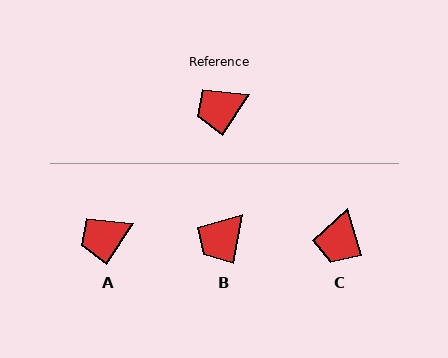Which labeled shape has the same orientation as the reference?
A.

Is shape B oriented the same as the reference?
No, it is off by about 21 degrees.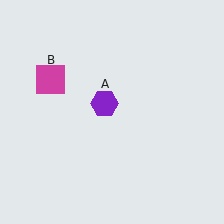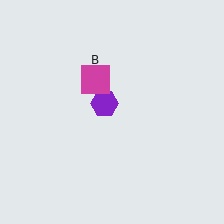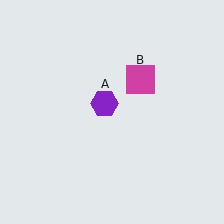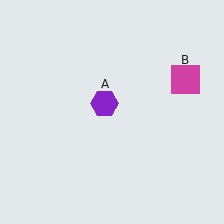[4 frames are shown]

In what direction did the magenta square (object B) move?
The magenta square (object B) moved right.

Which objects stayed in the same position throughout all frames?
Purple hexagon (object A) remained stationary.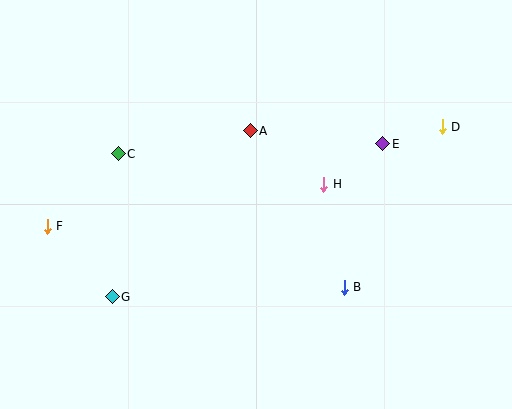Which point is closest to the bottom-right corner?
Point B is closest to the bottom-right corner.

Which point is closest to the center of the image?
Point H at (324, 184) is closest to the center.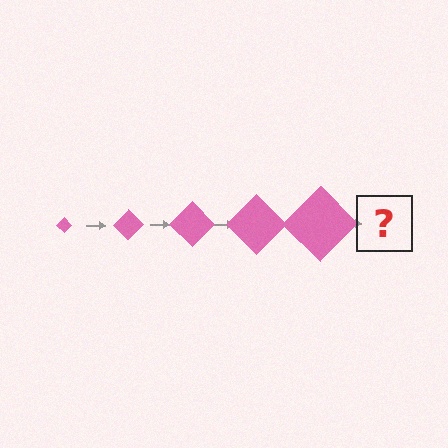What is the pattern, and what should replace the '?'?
The pattern is that the diamond gets progressively larger each step. The '?' should be a pink diamond, larger than the previous one.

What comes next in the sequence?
The next element should be a pink diamond, larger than the previous one.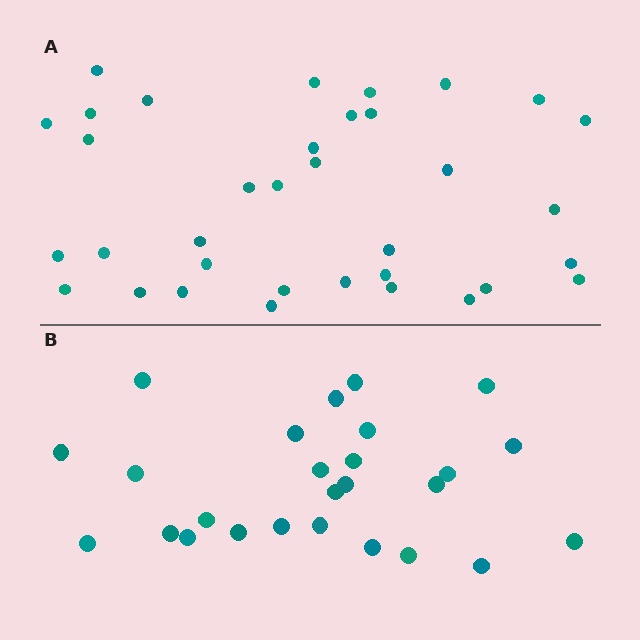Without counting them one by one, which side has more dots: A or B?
Region A (the top region) has more dots.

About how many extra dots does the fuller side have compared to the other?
Region A has roughly 8 or so more dots than region B.